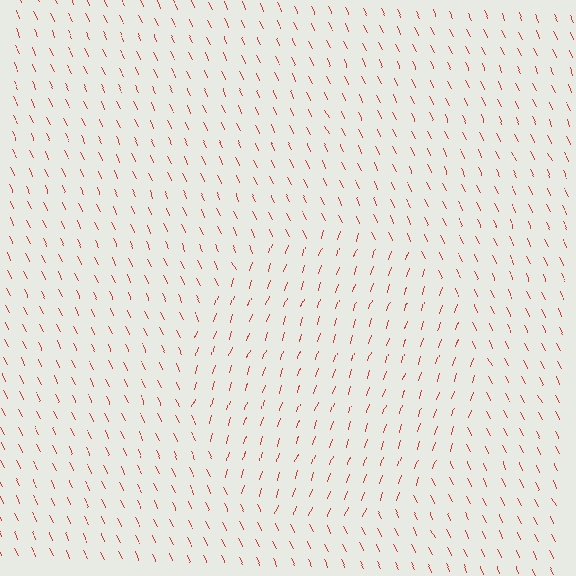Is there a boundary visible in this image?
Yes, there is a texture boundary formed by a change in line orientation.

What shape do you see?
I see a circle.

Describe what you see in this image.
The image is filled with small red line segments. A circle region in the image has lines oriented differently from the surrounding lines, creating a visible texture boundary.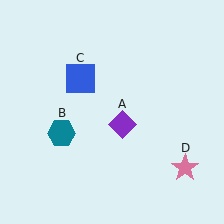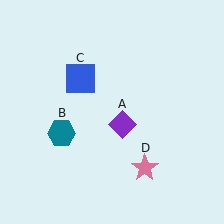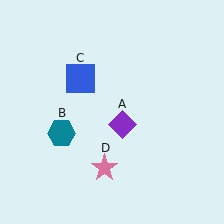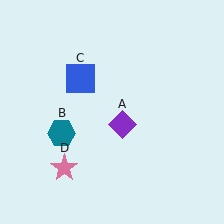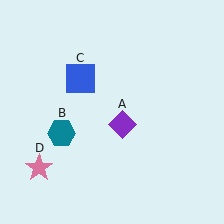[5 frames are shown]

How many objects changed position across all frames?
1 object changed position: pink star (object D).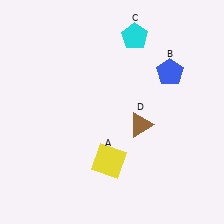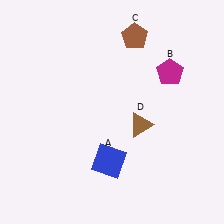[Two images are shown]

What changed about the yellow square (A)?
In Image 1, A is yellow. In Image 2, it changed to blue.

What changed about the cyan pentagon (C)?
In Image 1, C is cyan. In Image 2, it changed to brown.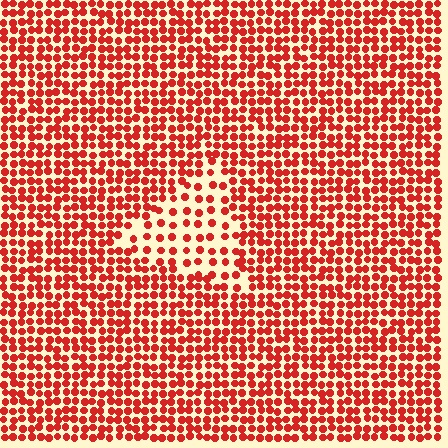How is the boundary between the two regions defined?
The boundary is defined by a change in element density (approximately 2.1x ratio). All elements are the same color, size, and shape.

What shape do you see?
I see a triangle.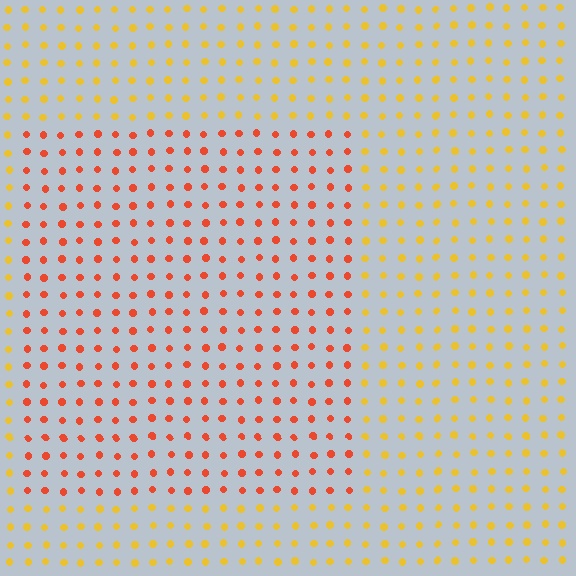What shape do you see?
I see a rectangle.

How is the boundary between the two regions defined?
The boundary is defined purely by a slight shift in hue (about 39 degrees). Spacing, size, and orientation are identical on both sides.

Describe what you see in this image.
The image is filled with small yellow elements in a uniform arrangement. A rectangle-shaped region is visible where the elements are tinted to a slightly different hue, forming a subtle color boundary.